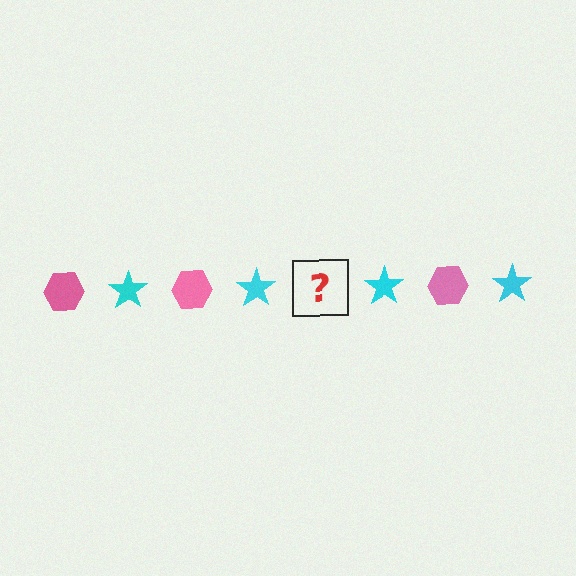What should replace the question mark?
The question mark should be replaced with a pink hexagon.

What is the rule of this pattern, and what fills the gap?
The rule is that the pattern alternates between pink hexagon and cyan star. The gap should be filled with a pink hexagon.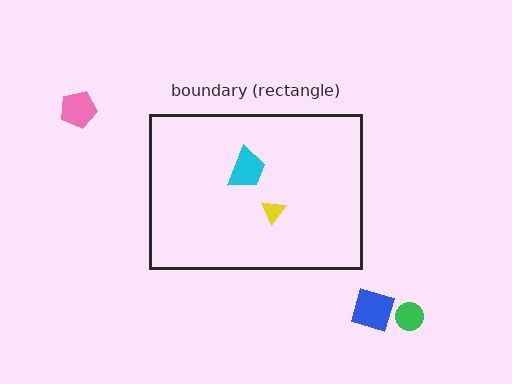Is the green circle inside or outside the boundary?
Outside.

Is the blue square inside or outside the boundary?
Outside.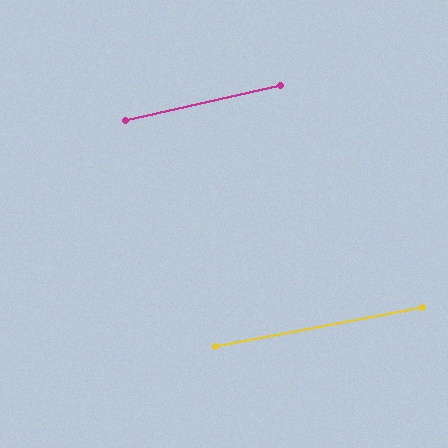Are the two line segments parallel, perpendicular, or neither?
Parallel — their directions differ by only 1.9°.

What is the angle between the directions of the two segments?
Approximately 2 degrees.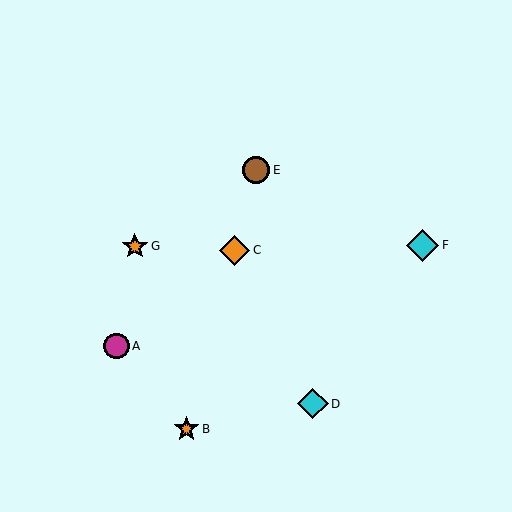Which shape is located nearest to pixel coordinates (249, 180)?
The brown circle (labeled E) at (256, 170) is nearest to that location.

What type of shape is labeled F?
Shape F is a cyan diamond.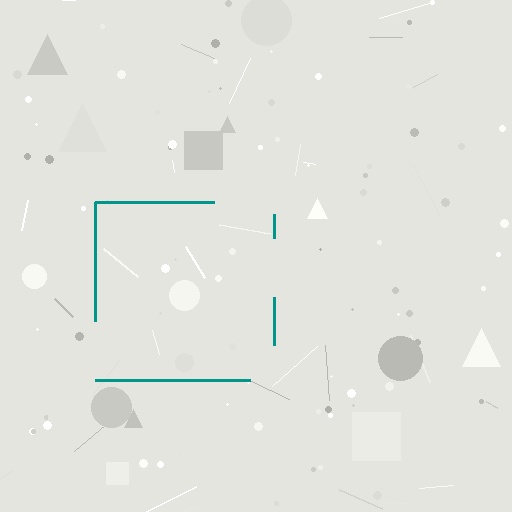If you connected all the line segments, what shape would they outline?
They would outline a square.